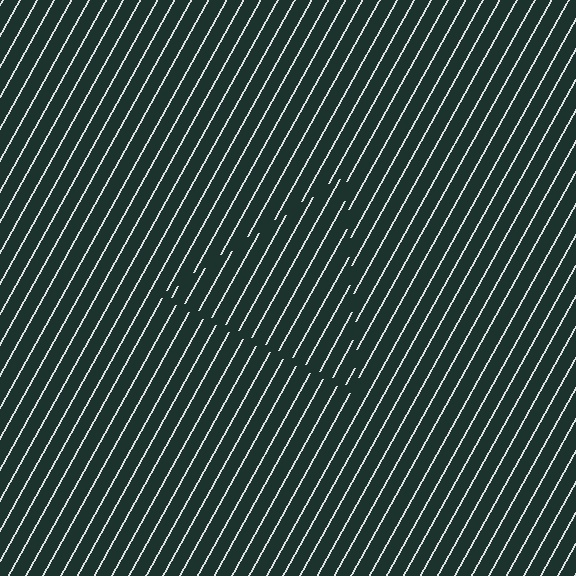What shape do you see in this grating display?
An illusory triangle. The interior of the shape contains the same grating, shifted by half a period — the contour is defined by the phase discontinuity where line-ends from the inner and outer gratings abut.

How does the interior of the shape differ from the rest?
The interior of the shape contains the same grating, shifted by half a period — the contour is defined by the phase discontinuity where line-ends from the inner and outer gratings abut.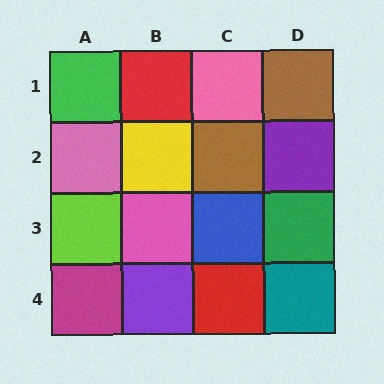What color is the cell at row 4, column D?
Teal.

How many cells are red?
2 cells are red.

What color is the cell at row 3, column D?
Green.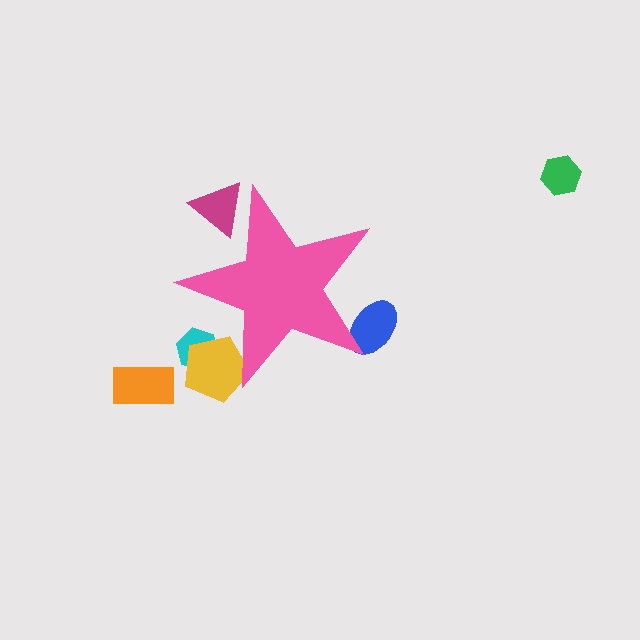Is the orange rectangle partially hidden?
No, the orange rectangle is fully visible.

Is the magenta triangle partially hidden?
Yes, the magenta triangle is partially hidden behind the pink star.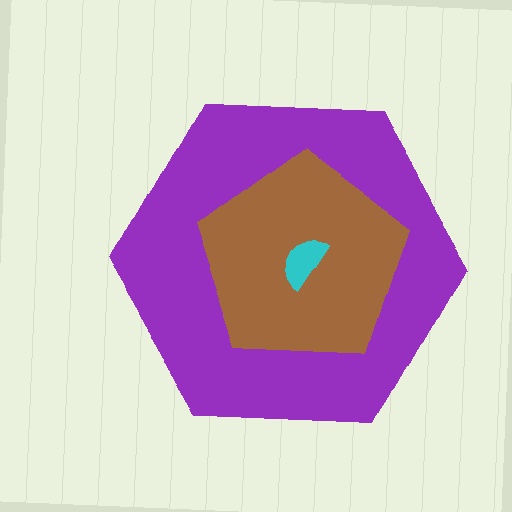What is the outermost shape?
The purple hexagon.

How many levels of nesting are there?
3.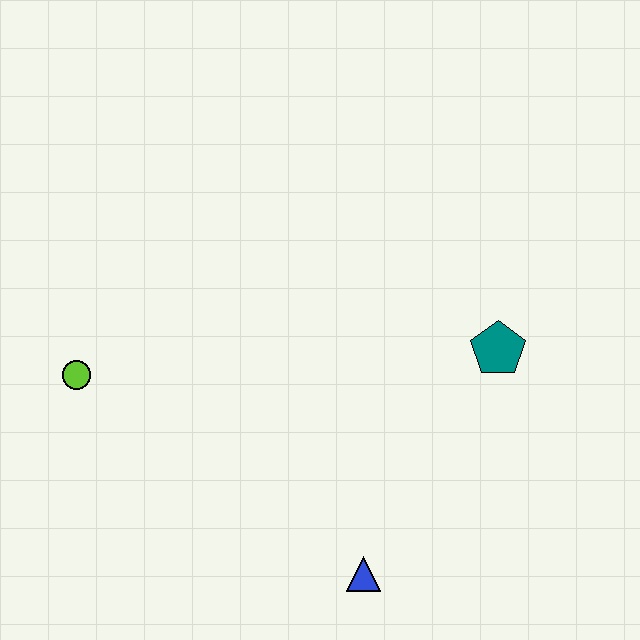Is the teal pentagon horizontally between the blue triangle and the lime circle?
No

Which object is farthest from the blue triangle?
The lime circle is farthest from the blue triangle.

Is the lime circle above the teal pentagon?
No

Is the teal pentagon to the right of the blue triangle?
Yes